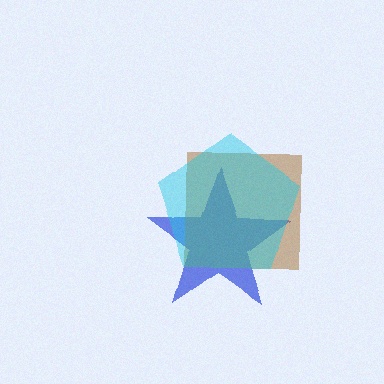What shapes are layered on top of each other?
The layered shapes are: a blue star, a brown square, a cyan pentagon.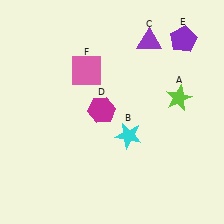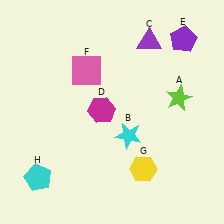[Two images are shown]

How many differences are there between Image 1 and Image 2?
There are 2 differences between the two images.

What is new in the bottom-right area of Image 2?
A yellow hexagon (G) was added in the bottom-right area of Image 2.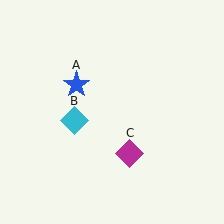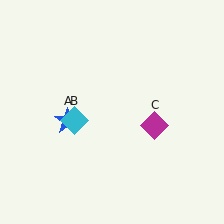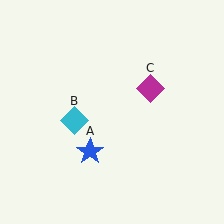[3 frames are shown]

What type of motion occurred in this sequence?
The blue star (object A), magenta diamond (object C) rotated counterclockwise around the center of the scene.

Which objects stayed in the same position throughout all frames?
Cyan diamond (object B) remained stationary.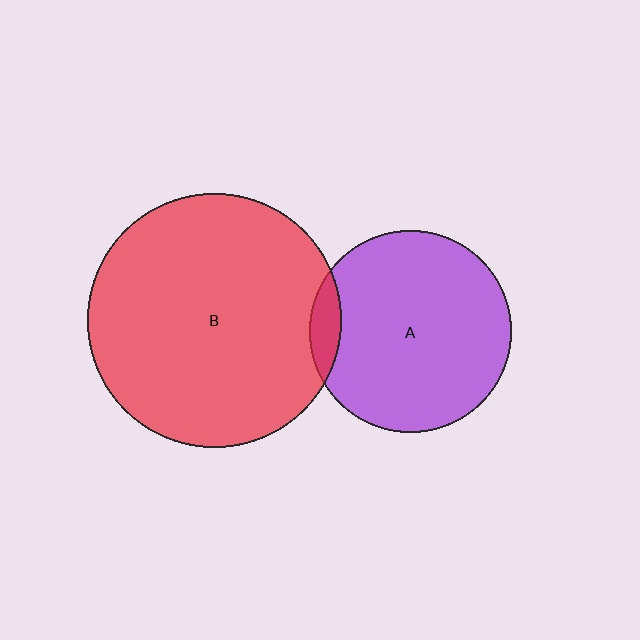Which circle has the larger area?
Circle B (red).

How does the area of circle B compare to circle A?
Approximately 1.6 times.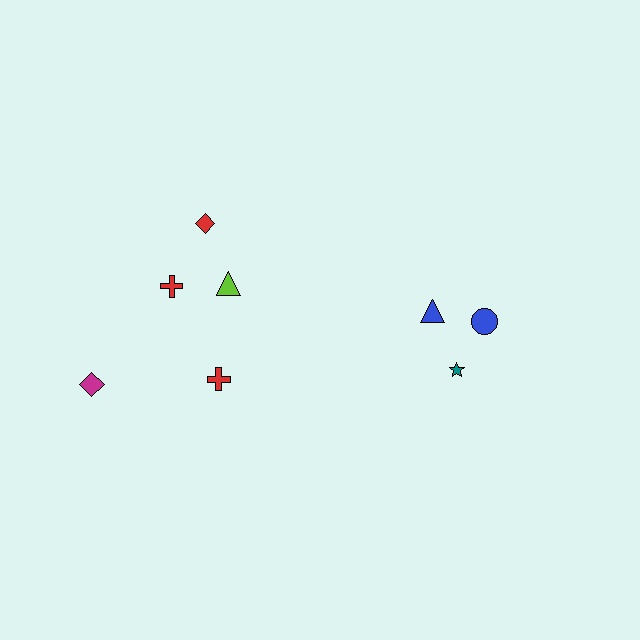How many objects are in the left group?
There are 5 objects.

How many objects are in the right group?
There are 3 objects.